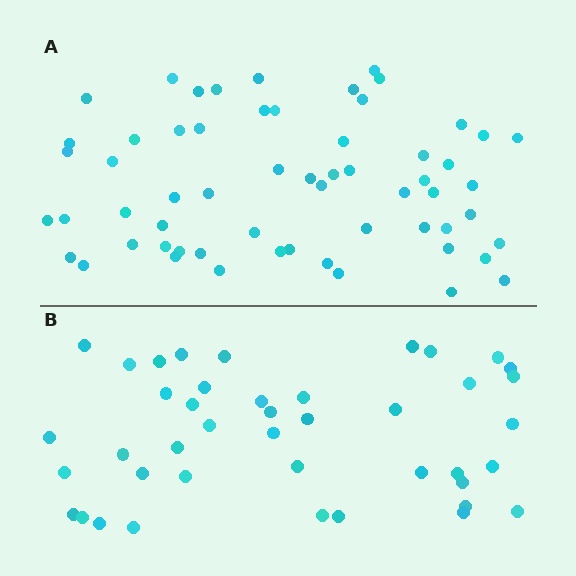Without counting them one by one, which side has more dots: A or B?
Region A (the top region) has more dots.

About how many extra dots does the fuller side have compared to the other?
Region A has approximately 20 more dots than region B.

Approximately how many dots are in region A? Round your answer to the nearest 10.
About 60 dots.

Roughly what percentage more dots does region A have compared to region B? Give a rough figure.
About 45% more.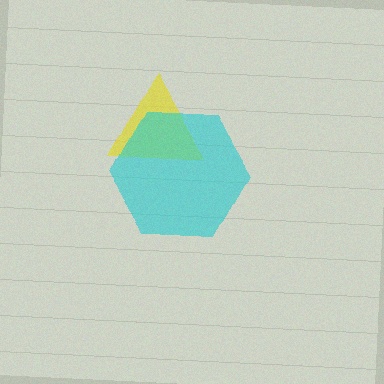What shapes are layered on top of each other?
The layered shapes are: a yellow triangle, a cyan hexagon.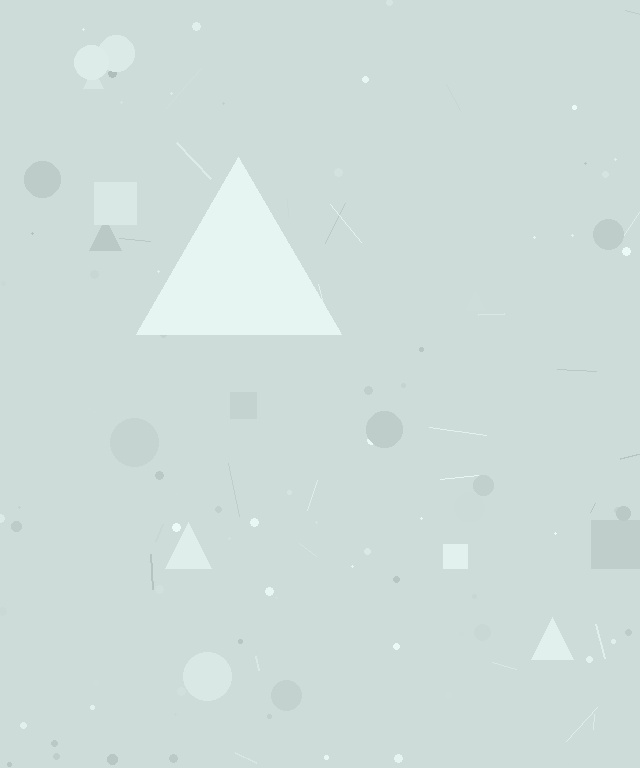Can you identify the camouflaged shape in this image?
The camouflaged shape is a triangle.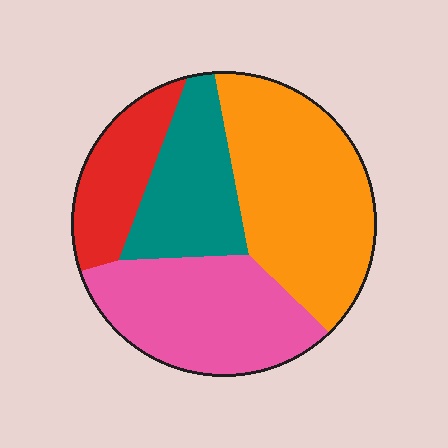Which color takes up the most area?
Orange, at roughly 35%.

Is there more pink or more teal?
Pink.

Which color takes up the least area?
Red, at roughly 15%.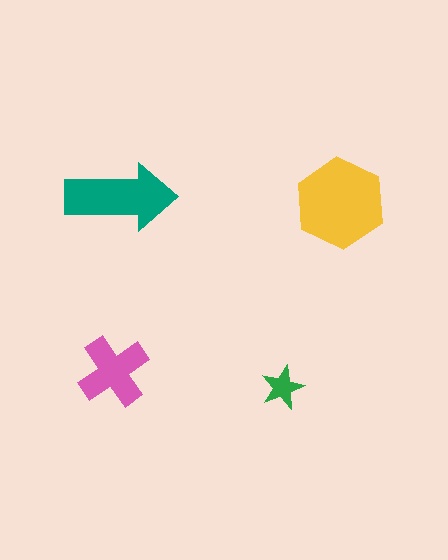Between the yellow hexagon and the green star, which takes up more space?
The yellow hexagon.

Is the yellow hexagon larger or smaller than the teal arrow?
Larger.